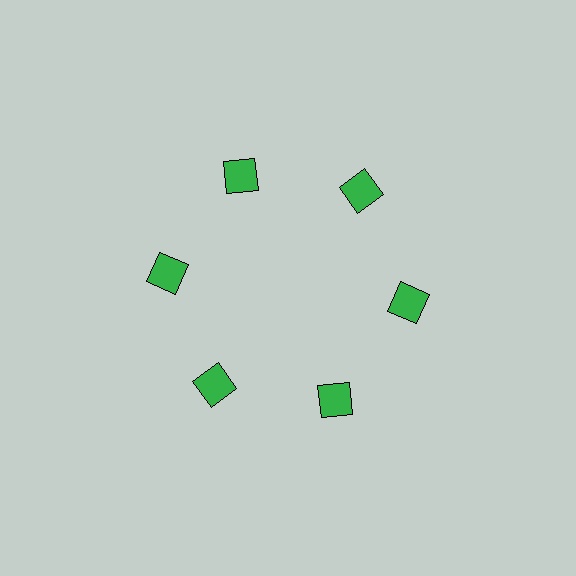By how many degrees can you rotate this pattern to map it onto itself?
The pattern maps onto itself every 60 degrees of rotation.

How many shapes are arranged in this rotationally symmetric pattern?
There are 6 shapes, arranged in 6 groups of 1.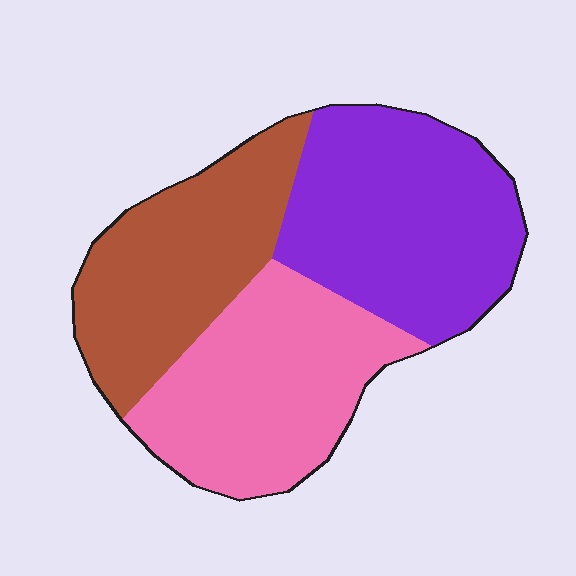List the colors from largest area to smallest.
From largest to smallest: purple, pink, brown.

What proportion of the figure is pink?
Pink covers about 35% of the figure.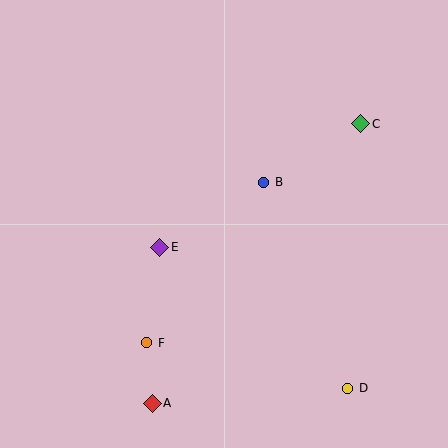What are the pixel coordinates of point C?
Point C is at (361, 124).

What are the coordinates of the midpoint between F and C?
The midpoint between F and C is at (254, 233).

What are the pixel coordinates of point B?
Point B is at (264, 182).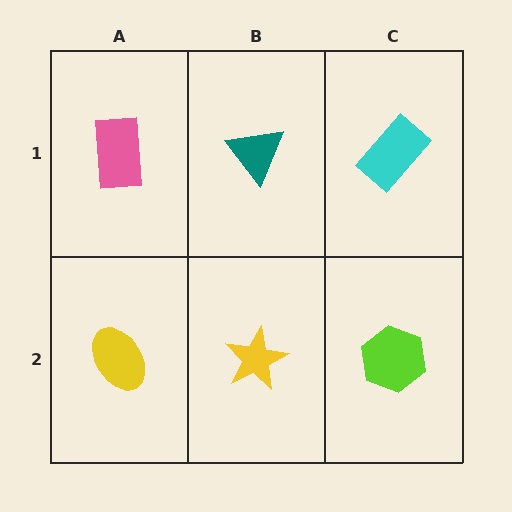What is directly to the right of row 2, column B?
A lime hexagon.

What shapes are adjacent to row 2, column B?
A teal triangle (row 1, column B), a yellow ellipse (row 2, column A), a lime hexagon (row 2, column C).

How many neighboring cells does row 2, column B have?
3.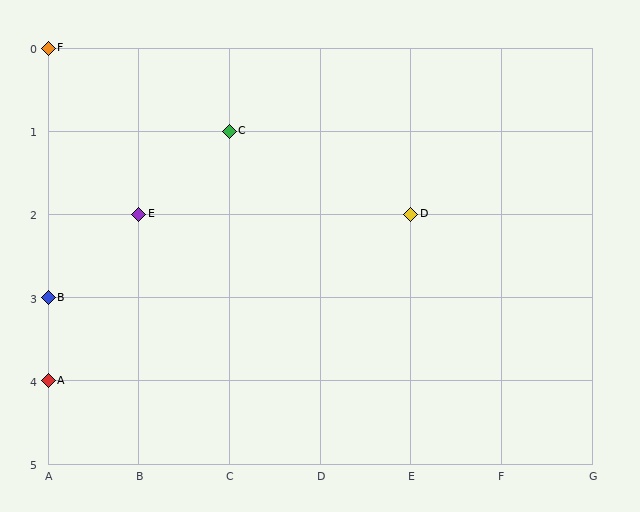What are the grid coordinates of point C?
Point C is at grid coordinates (C, 1).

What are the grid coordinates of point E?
Point E is at grid coordinates (B, 2).